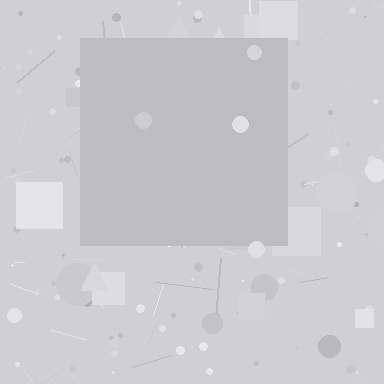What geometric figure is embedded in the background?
A square is embedded in the background.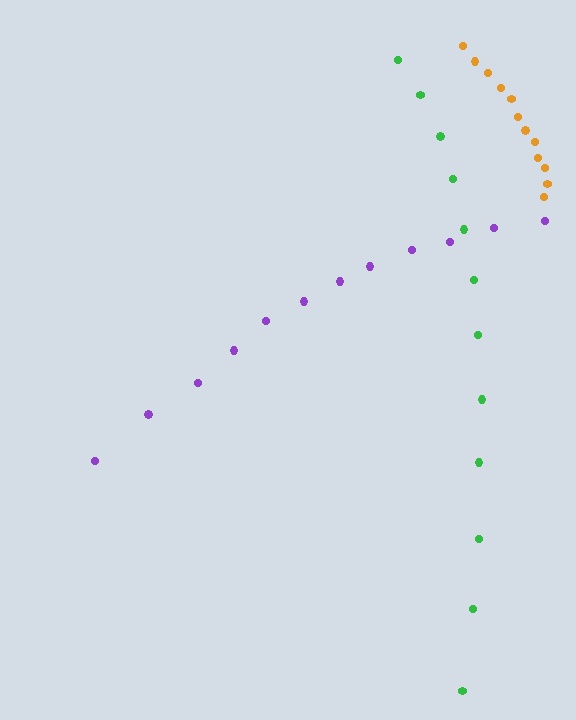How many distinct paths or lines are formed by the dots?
There are 3 distinct paths.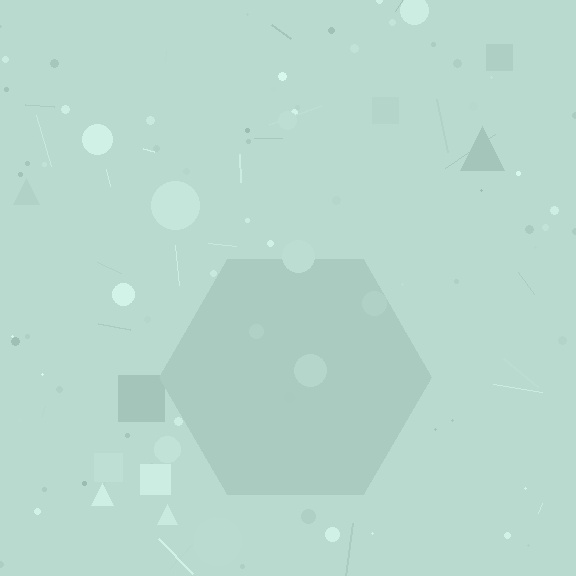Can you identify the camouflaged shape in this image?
The camouflaged shape is a hexagon.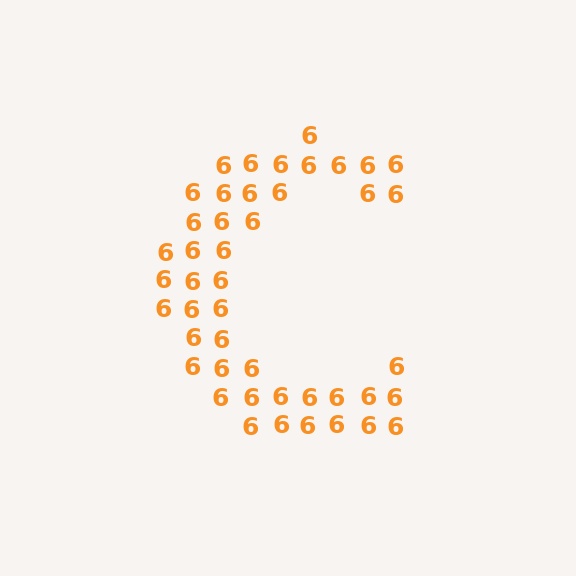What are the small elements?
The small elements are digit 6's.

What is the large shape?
The large shape is the letter C.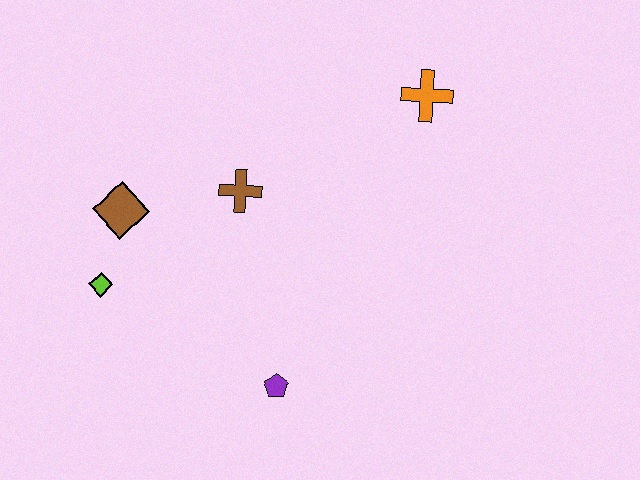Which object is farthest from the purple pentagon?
The orange cross is farthest from the purple pentagon.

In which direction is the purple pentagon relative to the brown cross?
The purple pentagon is below the brown cross.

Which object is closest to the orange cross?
The brown cross is closest to the orange cross.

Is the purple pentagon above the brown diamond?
No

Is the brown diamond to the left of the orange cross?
Yes